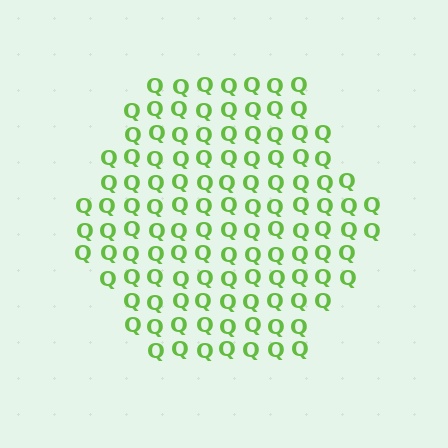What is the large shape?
The large shape is a hexagon.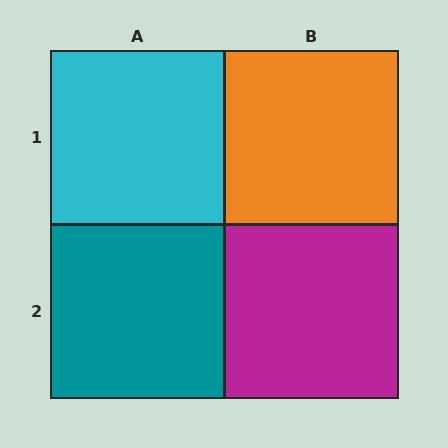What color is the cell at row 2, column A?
Teal.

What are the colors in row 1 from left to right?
Cyan, orange.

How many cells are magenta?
1 cell is magenta.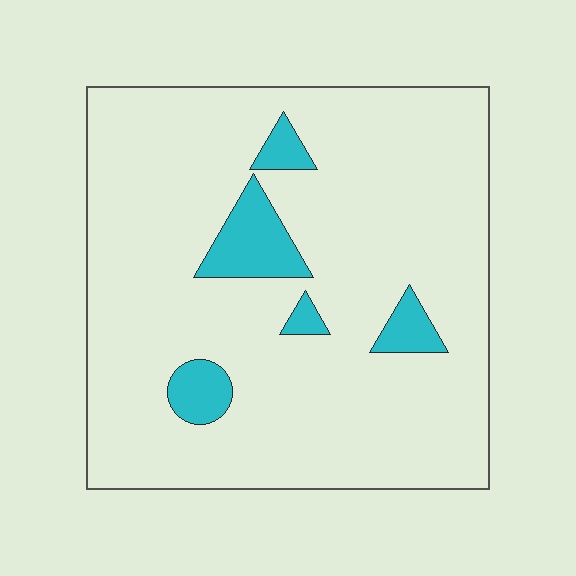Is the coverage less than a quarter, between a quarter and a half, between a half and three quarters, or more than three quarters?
Less than a quarter.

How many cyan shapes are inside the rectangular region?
5.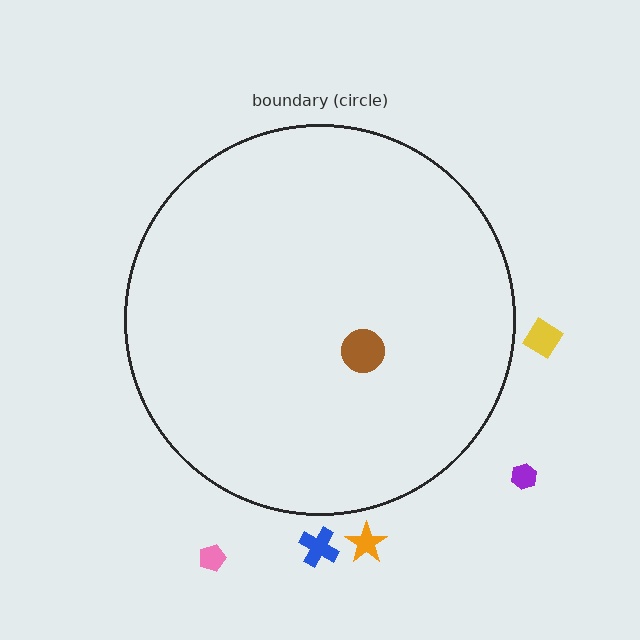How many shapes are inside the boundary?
2 inside, 5 outside.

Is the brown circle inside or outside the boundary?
Inside.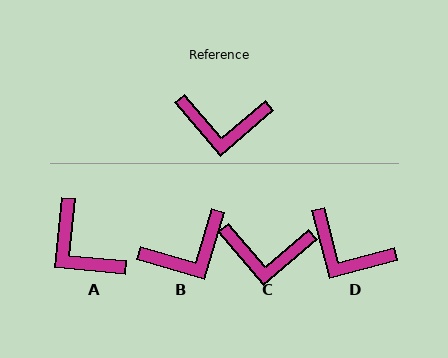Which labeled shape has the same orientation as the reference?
C.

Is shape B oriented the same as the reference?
No, it is off by about 33 degrees.